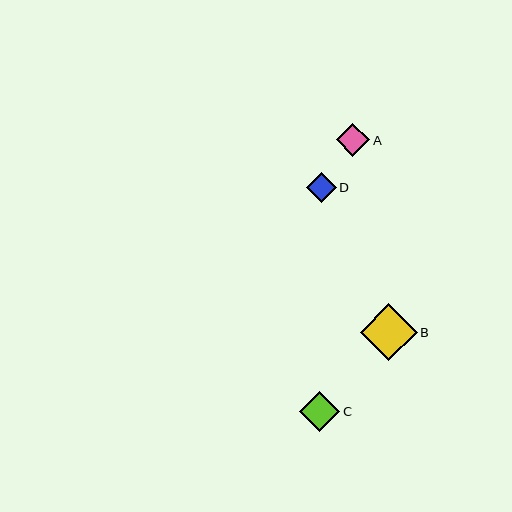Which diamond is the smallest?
Diamond D is the smallest with a size of approximately 30 pixels.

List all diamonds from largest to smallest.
From largest to smallest: B, C, A, D.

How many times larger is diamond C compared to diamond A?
Diamond C is approximately 1.2 times the size of diamond A.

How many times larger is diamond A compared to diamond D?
Diamond A is approximately 1.1 times the size of diamond D.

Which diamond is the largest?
Diamond B is the largest with a size of approximately 57 pixels.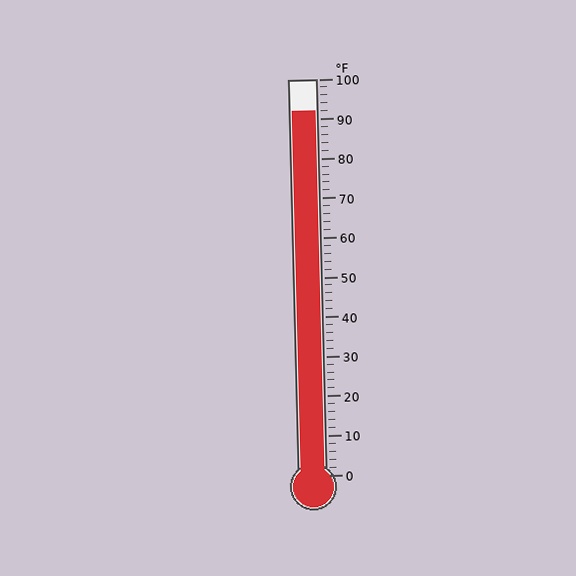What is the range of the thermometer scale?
The thermometer scale ranges from 0°F to 100°F.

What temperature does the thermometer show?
The thermometer shows approximately 92°F.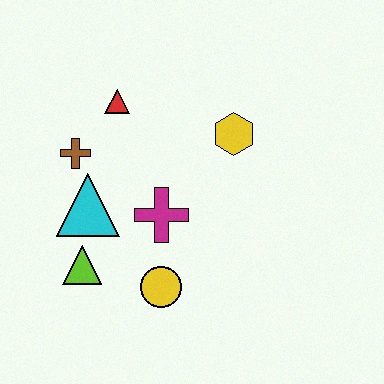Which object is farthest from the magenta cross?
The red triangle is farthest from the magenta cross.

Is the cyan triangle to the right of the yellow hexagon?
No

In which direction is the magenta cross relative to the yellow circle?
The magenta cross is above the yellow circle.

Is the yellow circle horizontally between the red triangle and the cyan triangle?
No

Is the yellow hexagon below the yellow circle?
No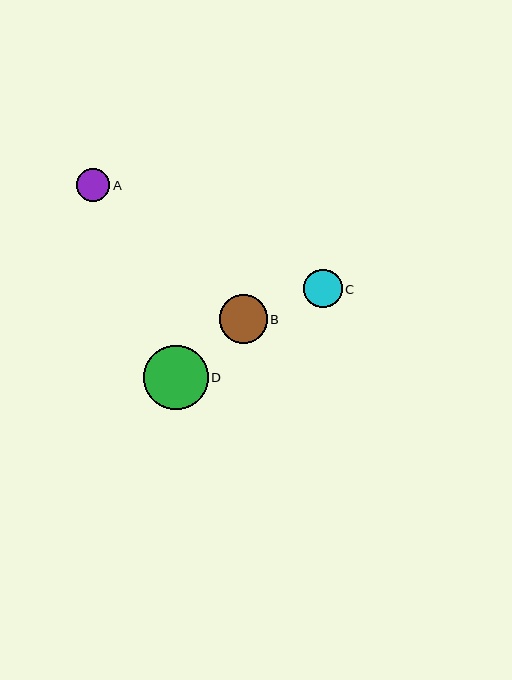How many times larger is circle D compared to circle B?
Circle D is approximately 1.3 times the size of circle B.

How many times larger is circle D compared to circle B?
Circle D is approximately 1.3 times the size of circle B.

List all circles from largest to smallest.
From largest to smallest: D, B, C, A.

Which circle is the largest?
Circle D is the largest with a size of approximately 65 pixels.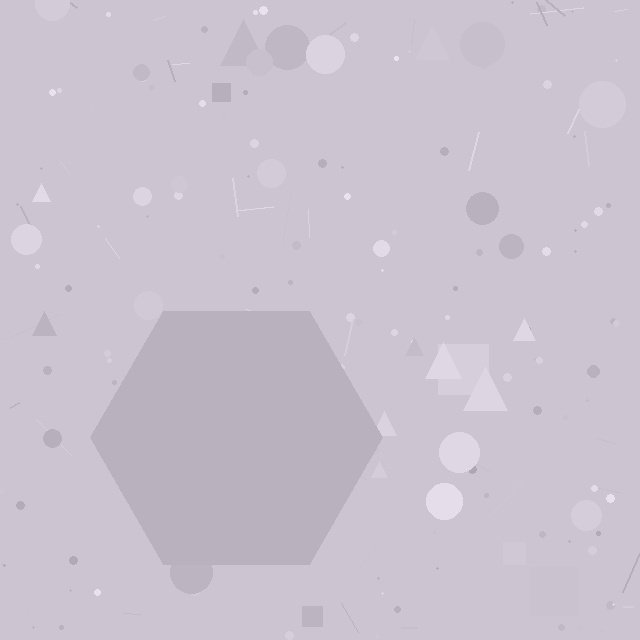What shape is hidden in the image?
A hexagon is hidden in the image.